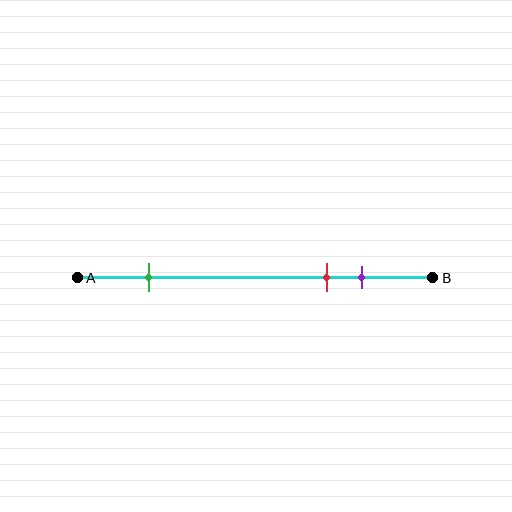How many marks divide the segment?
There are 3 marks dividing the segment.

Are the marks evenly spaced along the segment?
No, the marks are not evenly spaced.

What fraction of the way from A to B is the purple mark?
The purple mark is approximately 80% (0.8) of the way from A to B.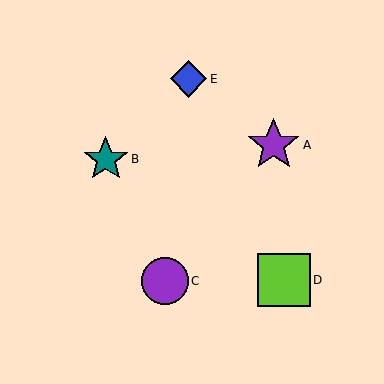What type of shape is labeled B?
Shape B is a teal star.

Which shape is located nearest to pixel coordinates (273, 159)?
The purple star (labeled A) at (274, 145) is nearest to that location.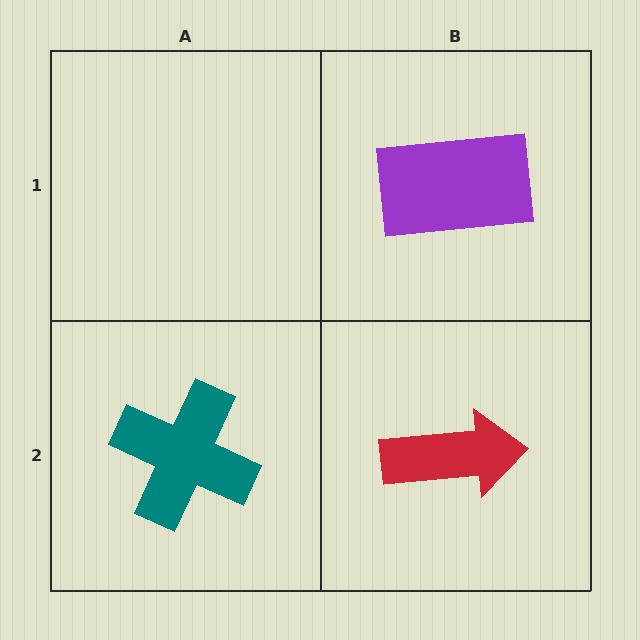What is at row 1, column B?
A purple rectangle.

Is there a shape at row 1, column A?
No, that cell is empty.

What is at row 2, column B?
A red arrow.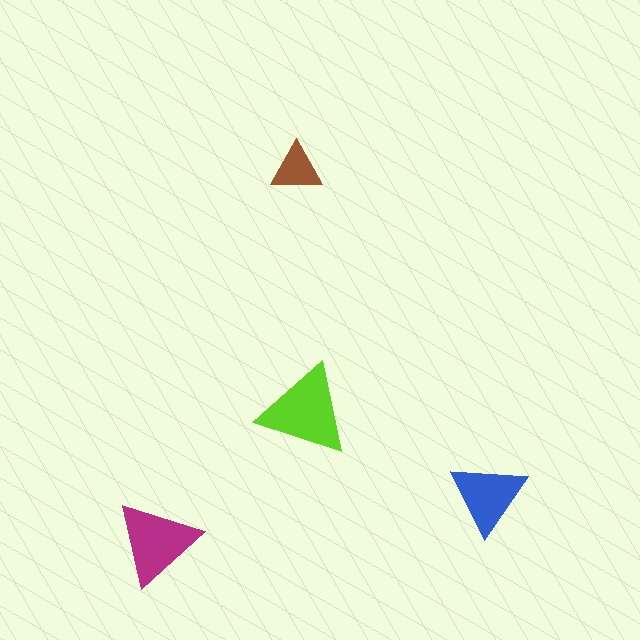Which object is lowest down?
The magenta triangle is bottommost.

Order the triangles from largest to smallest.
the lime one, the magenta one, the blue one, the brown one.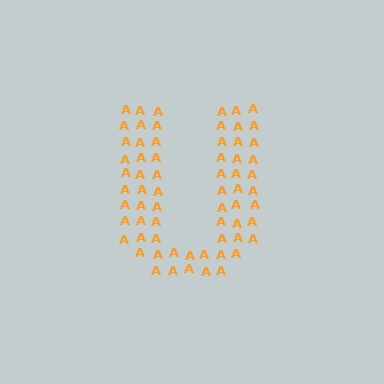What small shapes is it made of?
It is made of small letter A's.